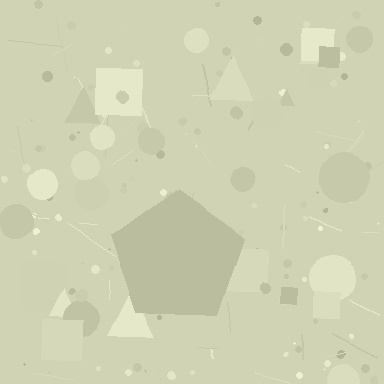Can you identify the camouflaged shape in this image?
The camouflaged shape is a pentagon.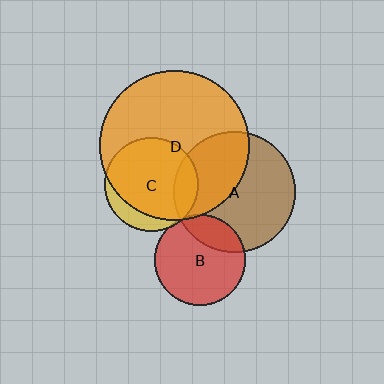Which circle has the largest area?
Circle D (orange).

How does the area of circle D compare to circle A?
Approximately 1.5 times.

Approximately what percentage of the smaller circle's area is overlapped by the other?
Approximately 15%.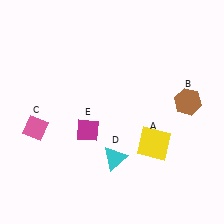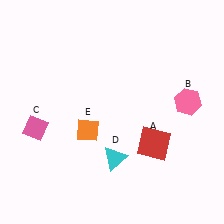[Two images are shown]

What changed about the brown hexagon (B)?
In Image 1, B is brown. In Image 2, it changed to pink.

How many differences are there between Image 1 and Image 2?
There are 3 differences between the two images.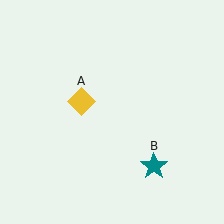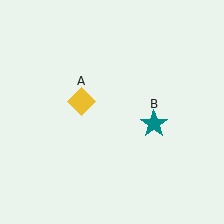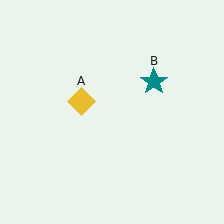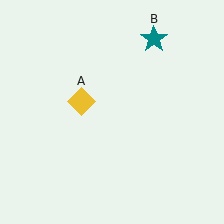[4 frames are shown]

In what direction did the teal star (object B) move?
The teal star (object B) moved up.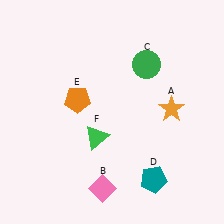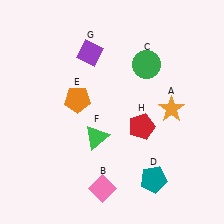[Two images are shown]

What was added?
A purple diamond (G), a red pentagon (H) were added in Image 2.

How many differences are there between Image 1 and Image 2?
There are 2 differences between the two images.